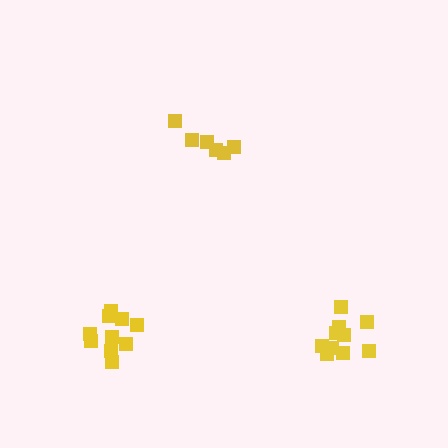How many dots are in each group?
Group 1: 7 dots, Group 2: 10 dots, Group 3: 10 dots (27 total).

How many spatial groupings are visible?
There are 3 spatial groupings.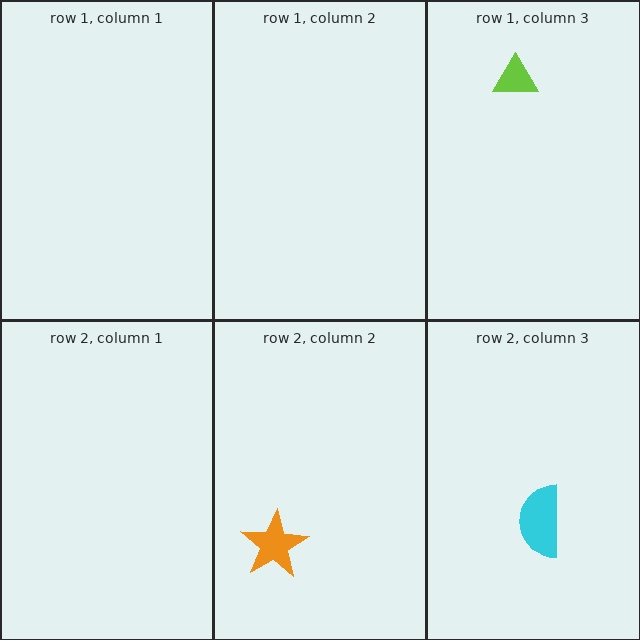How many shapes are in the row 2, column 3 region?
1.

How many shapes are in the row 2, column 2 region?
1.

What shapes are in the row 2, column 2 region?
The orange star.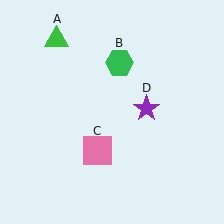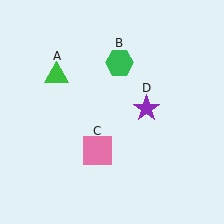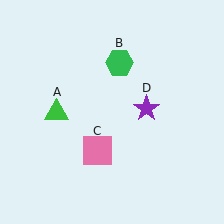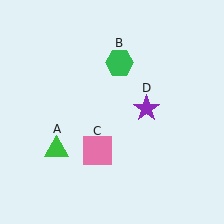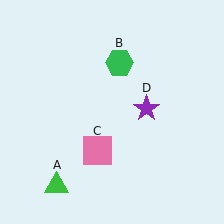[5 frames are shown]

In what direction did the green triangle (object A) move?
The green triangle (object A) moved down.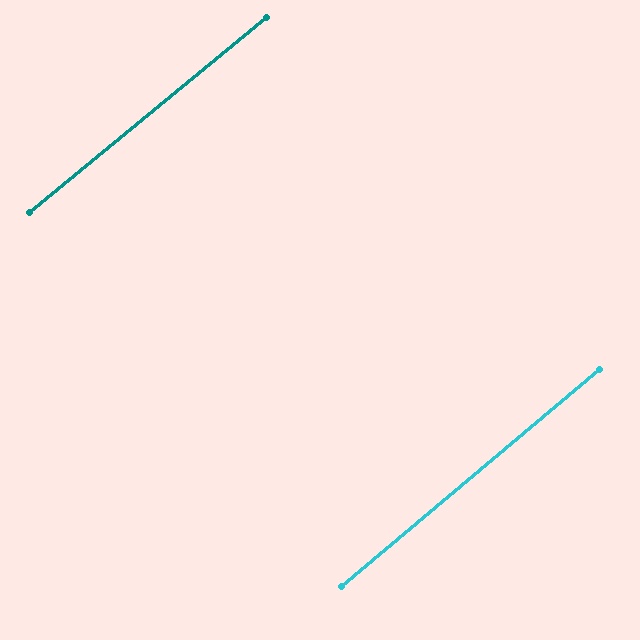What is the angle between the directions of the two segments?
Approximately 1 degree.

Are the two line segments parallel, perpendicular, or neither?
Parallel — their directions differ by only 0.6°.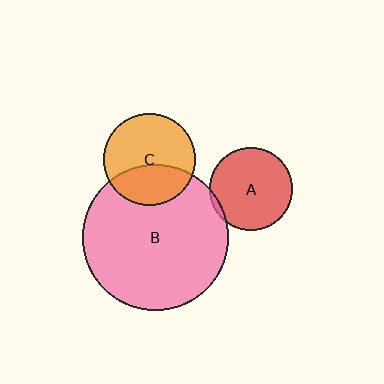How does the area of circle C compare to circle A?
Approximately 1.2 times.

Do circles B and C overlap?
Yes.